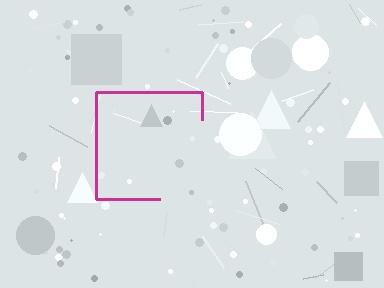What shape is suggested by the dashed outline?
The dashed outline suggests a square.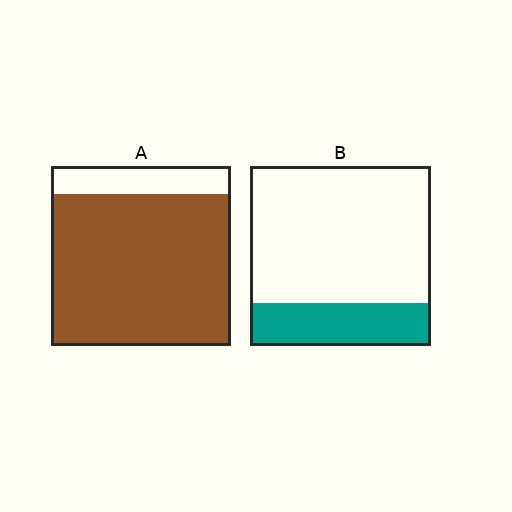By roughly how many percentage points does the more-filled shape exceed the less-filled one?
By roughly 60 percentage points (A over B).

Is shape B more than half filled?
No.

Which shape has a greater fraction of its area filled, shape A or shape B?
Shape A.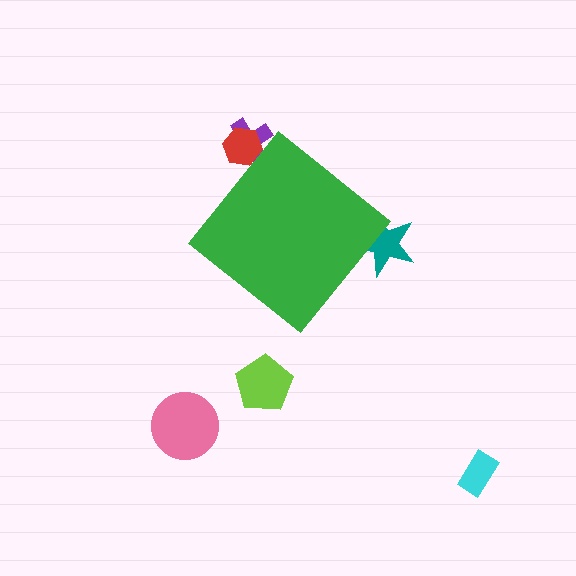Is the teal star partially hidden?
Yes, the teal star is partially hidden behind the green diamond.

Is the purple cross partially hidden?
Yes, the purple cross is partially hidden behind the green diamond.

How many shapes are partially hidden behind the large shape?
3 shapes are partially hidden.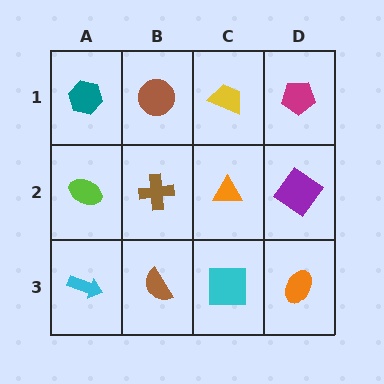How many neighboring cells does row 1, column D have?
2.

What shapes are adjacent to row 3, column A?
A lime ellipse (row 2, column A), a brown semicircle (row 3, column B).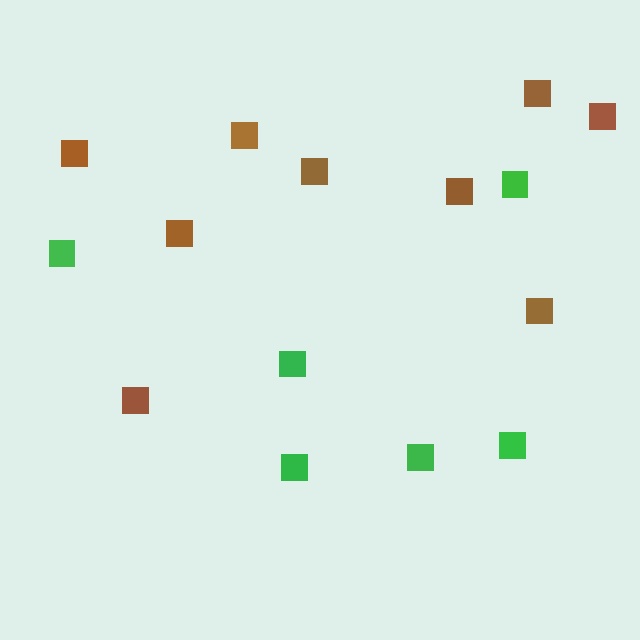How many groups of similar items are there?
There are 2 groups: one group of brown squares (9) and one group of green squares (6).